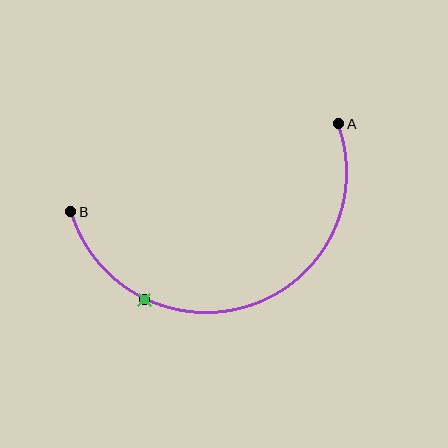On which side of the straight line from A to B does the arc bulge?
The arc bulges below the straight line connecting A and B.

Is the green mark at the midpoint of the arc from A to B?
No. The green mark lies on the arc but is closer to endpoint B. The arc midpoint would be at the point on the curve equidistant along the arc from both A and B.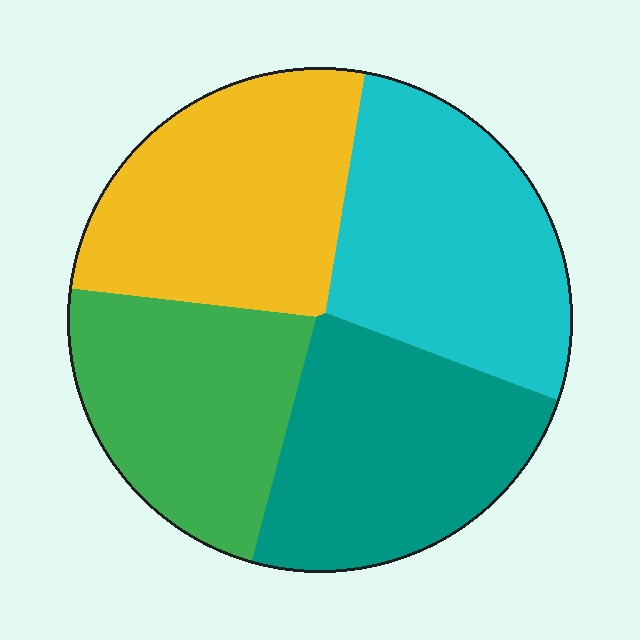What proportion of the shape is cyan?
Cyan covers around 25% of the shape.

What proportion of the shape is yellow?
Yellow covers about 25% of the shape.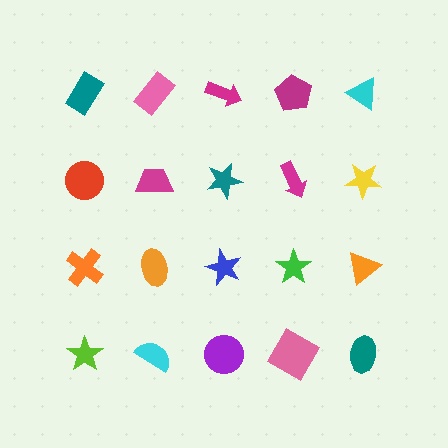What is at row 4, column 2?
A cyan semicircle.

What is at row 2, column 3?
A teal star.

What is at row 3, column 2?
An orange ellipse.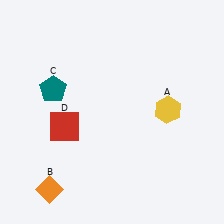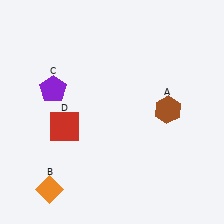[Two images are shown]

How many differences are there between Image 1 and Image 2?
There are 2 differences between the two images.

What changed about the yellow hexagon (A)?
In Image 1, A is yellow. In Image 2, it changed to brown.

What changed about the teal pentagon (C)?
In Image 1, C is teal. In Image 2, it changed to purple.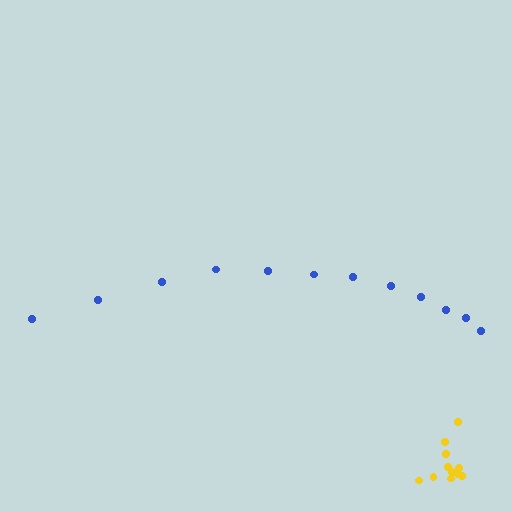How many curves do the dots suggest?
There are 2 distinct paths.